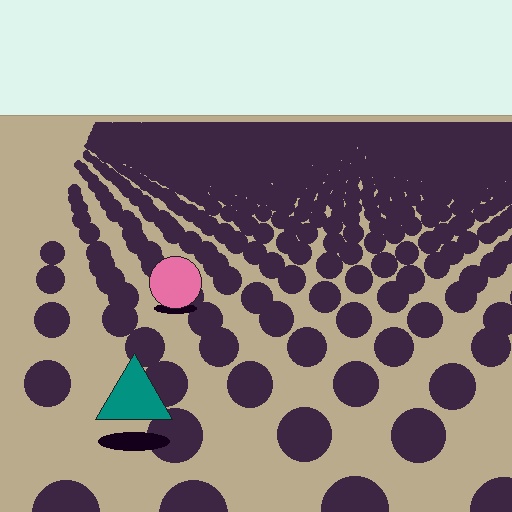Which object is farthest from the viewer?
The pink circle is farthest from the viewer. It appears smaller and the ground texture around it is denser.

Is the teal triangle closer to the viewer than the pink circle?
Yes. The teal triangle is closer — you can tell from the texture gradient: the ground texture is coarser near it.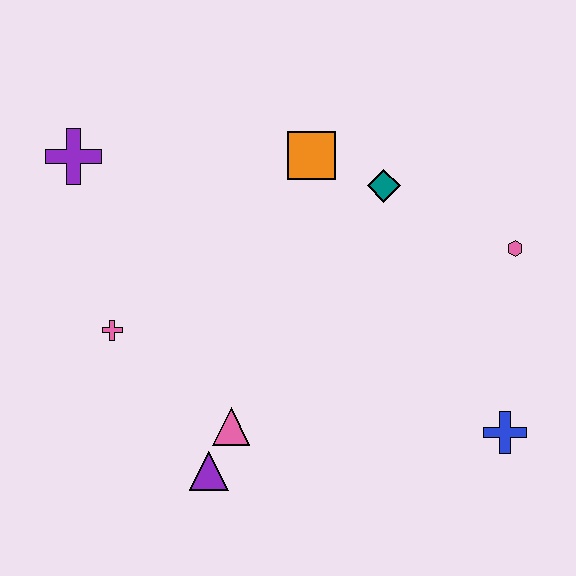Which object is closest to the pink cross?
The pink triangle is closest to the pink cross.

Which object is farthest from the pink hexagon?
The purple cross is farthest from the pink hexagon.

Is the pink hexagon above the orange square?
No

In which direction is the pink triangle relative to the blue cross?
The pink triangle is to the left of the blue cross.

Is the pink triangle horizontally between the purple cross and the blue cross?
Yes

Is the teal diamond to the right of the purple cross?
Yes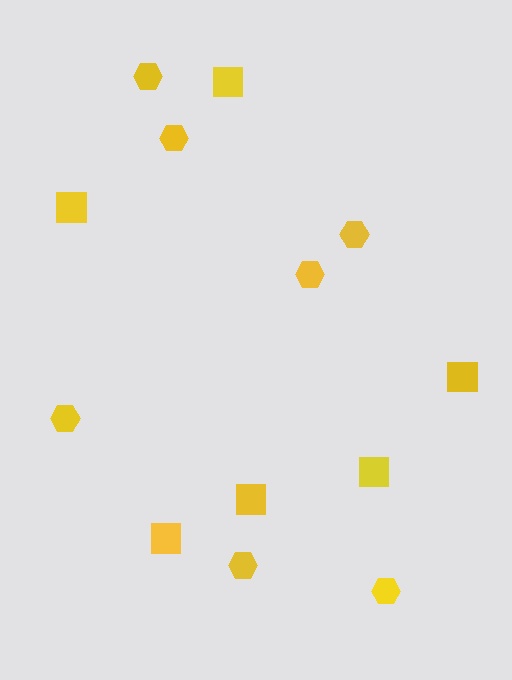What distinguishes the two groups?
There are 2 groups: one group of squares (6) and one group of hexagons (7).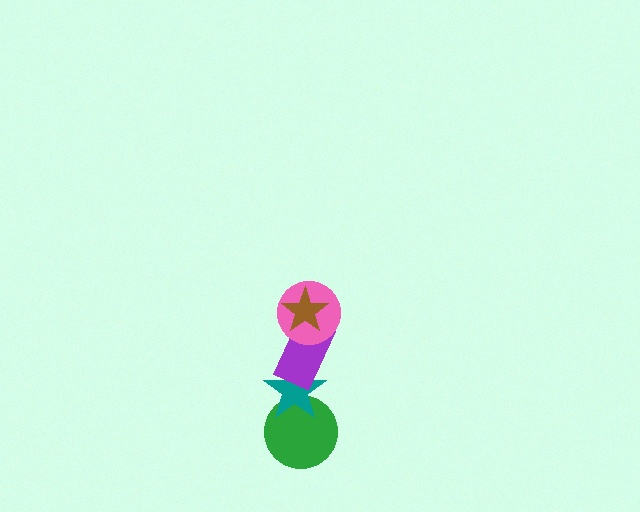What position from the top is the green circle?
The green circle is 5th from the top.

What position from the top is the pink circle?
The pink circle is 2nd from the top.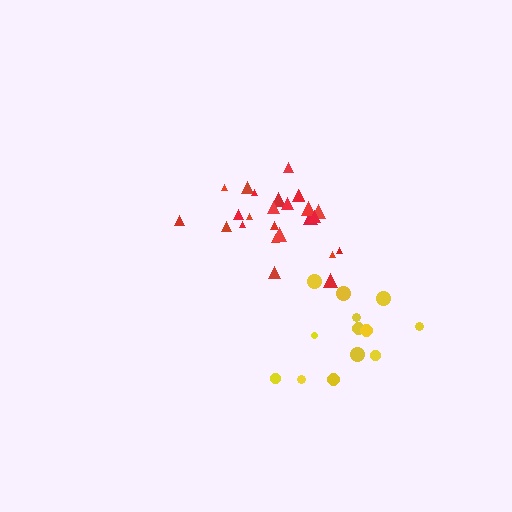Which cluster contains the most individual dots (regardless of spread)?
Red (25).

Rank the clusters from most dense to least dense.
red, yellow.